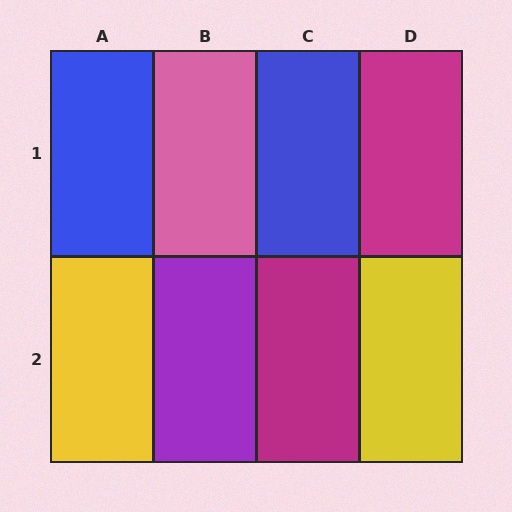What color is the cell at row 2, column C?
Magenta.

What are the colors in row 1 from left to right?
Blue, pink, blue, magenta.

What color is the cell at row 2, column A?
Yellow.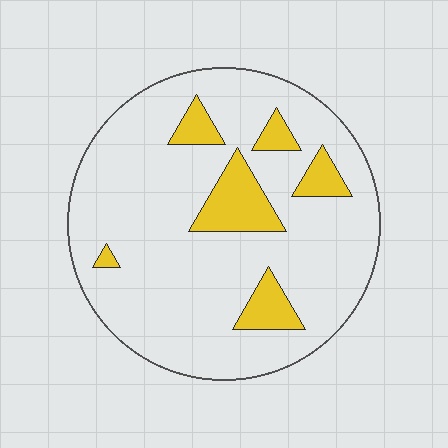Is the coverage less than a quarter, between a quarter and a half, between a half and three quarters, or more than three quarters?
Less than a quarter.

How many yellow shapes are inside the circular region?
6.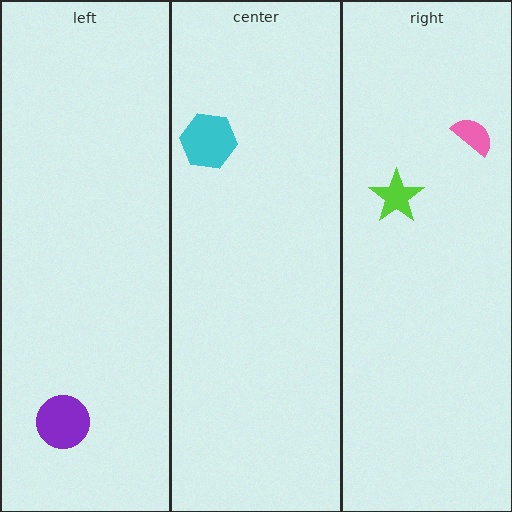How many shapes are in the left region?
1.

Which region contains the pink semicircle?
The right region.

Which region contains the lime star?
The right region.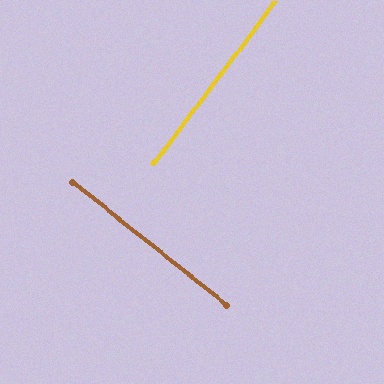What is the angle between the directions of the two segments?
Approximately 88 degrees.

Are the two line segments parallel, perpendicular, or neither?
Perpendicular — they meet at approximately 88°.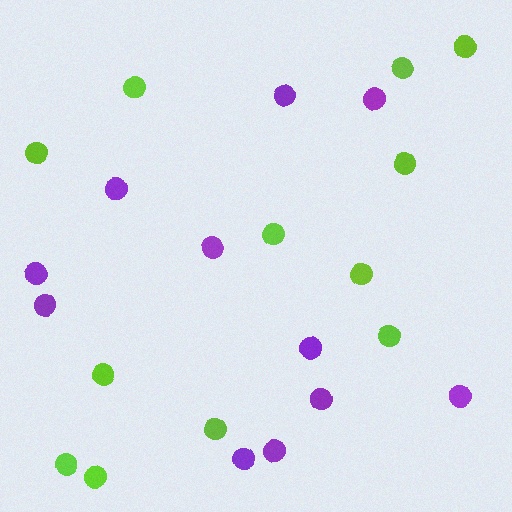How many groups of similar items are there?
There are 2 groups: one group of lime circles (12) and one group of purple circles (11).